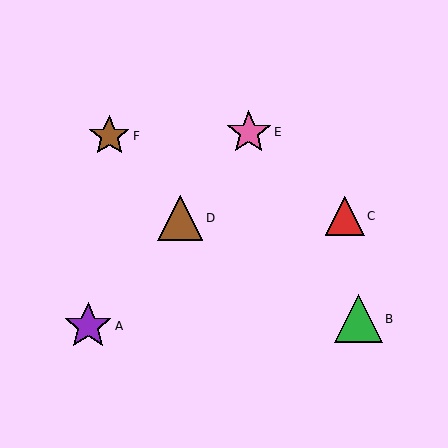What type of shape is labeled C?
Shape C is a red triangle.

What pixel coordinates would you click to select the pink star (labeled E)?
Click at (249, 132) to select the pink star E.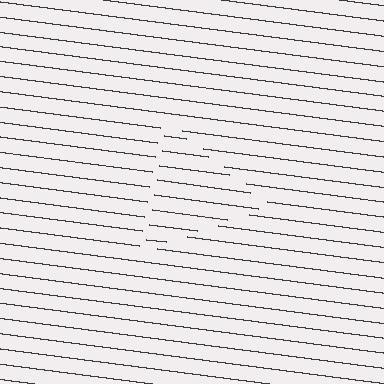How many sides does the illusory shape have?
3 sides — the line-ends trace a triangle.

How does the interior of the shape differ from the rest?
The interior of the shape contains the same grating, shifted by half a period — the contour is defined by the phase discontinuity where line-ends from the inner and outer gratings abut.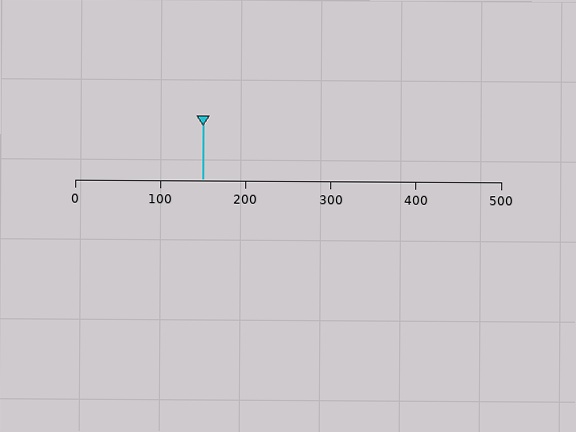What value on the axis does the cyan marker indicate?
The marker indicates approximately 150.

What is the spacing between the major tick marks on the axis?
The major ticks are spaced 100 apart.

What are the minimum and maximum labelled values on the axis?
The axis runs from 0 to 500.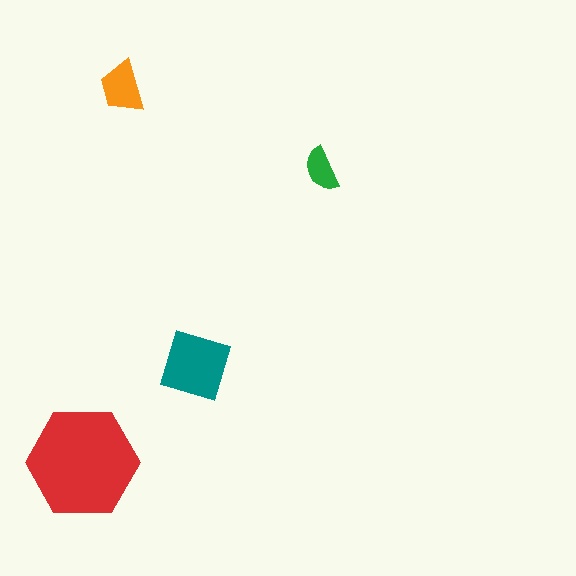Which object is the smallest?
The green semicircle.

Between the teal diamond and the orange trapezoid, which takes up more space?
The teal diamond.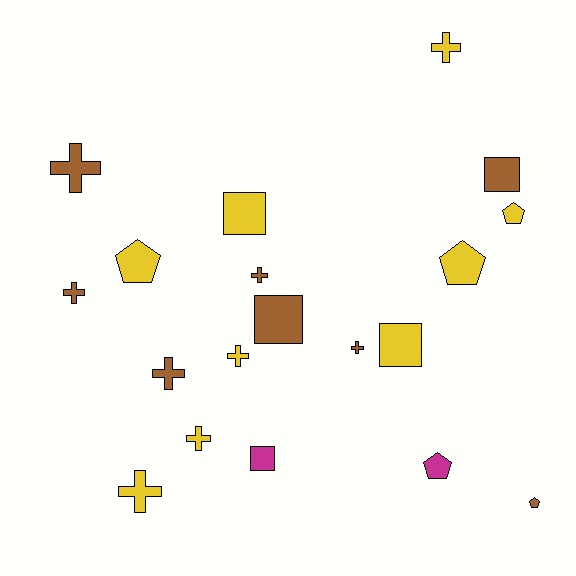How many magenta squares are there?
There is 1 magenta square.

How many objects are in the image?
There are 19 objects.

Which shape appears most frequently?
Cross, with 9 objects.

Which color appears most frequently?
Yellow, with 9 objects.